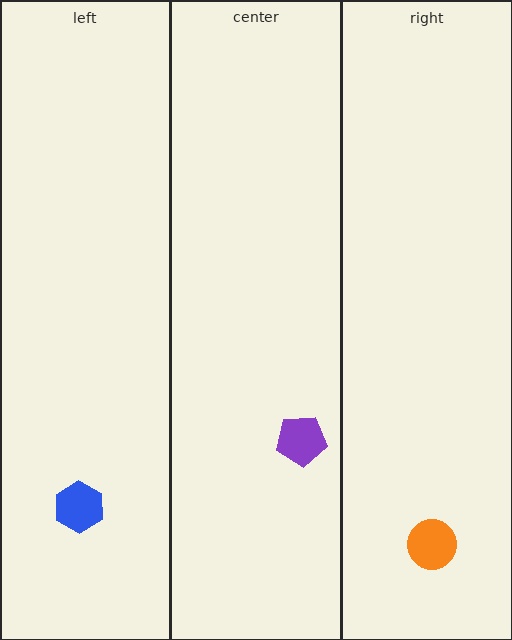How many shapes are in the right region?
1.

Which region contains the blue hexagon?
The left region.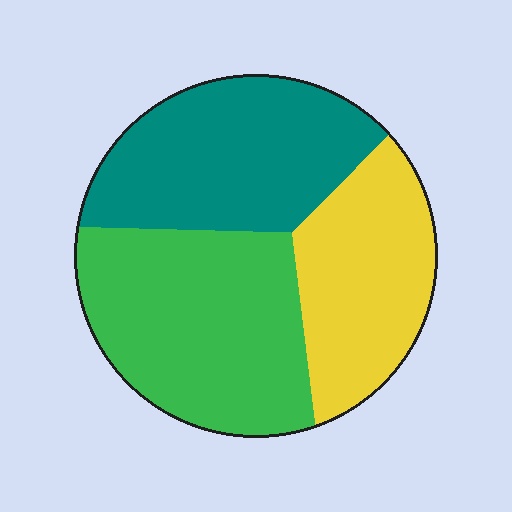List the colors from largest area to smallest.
From largest to smallest: green, teal, yellow.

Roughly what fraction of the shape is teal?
Teal takes up between a quarter and a half of the shape.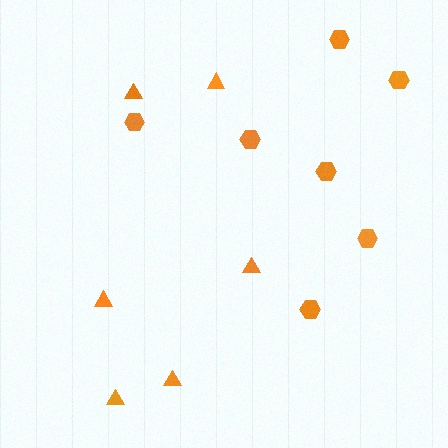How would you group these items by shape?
There are 2 groups: one group of triangles (6) and one group of hexagons (7).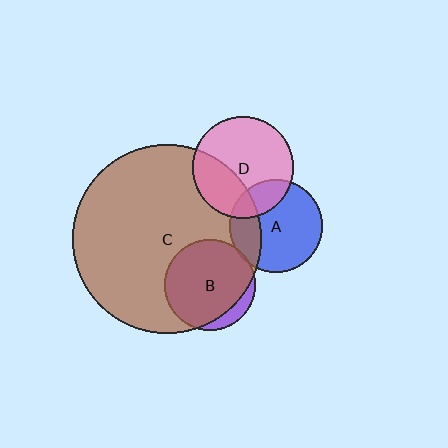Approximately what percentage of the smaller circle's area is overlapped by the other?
Approximately 5%.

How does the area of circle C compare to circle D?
Approximately 3.5 times.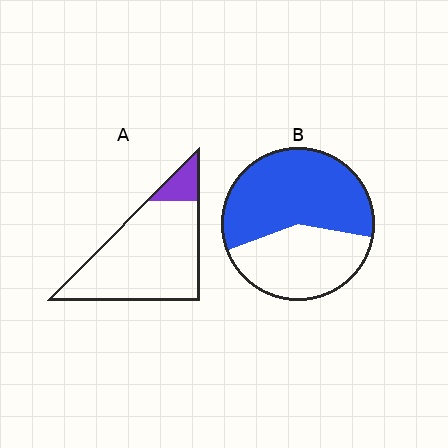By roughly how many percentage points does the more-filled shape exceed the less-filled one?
By roughly 45 percentage points (B over A).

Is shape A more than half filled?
No.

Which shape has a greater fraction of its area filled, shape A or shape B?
Shape B.